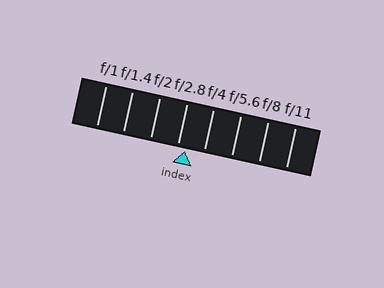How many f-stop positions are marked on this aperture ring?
There are 8 f-stop positions marked.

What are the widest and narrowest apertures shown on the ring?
The widest aperture shown is f/1 and the narrowest is f/11.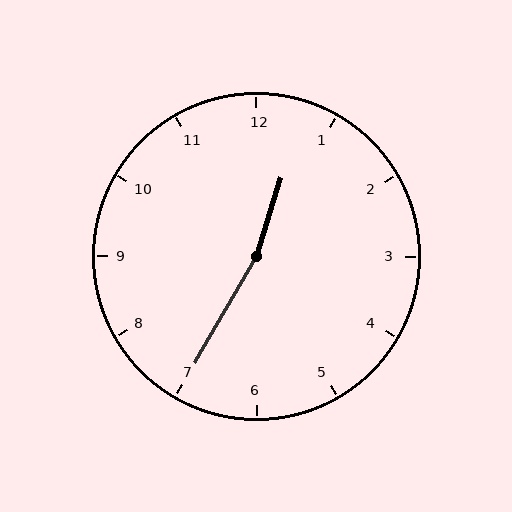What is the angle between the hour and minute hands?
Approximately 168 degrees.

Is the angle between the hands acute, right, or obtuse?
It is obtuse.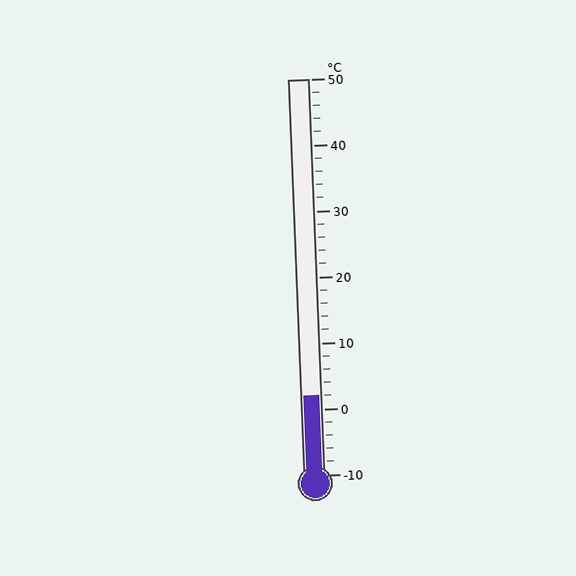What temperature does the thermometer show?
The thermometer shows approximately 2°C.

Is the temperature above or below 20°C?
The temperature is below 20°C.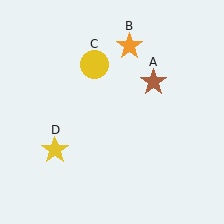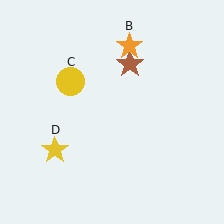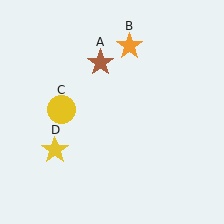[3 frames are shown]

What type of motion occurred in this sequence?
The brown star (object A), yellow circle (object C) rotated counterclockwise around the center of the scene.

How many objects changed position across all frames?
2 objects changed position: brown star (object A), yellow circle (object C).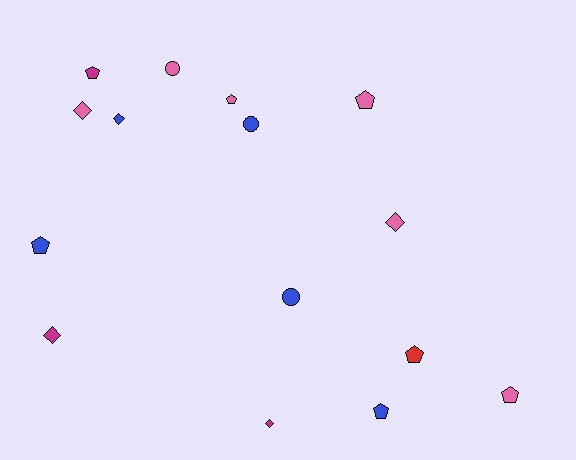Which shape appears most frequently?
Pentagon, with 7 objects.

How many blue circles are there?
There are 2 blue circles.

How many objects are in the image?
There are 15 objects.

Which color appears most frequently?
Pink, with 6 objects.